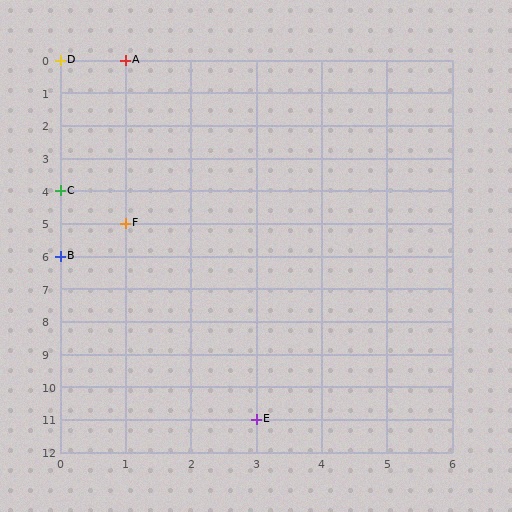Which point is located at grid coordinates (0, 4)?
Point C is at (0, 4).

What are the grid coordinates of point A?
Point A is at grid coordinates (1, 0).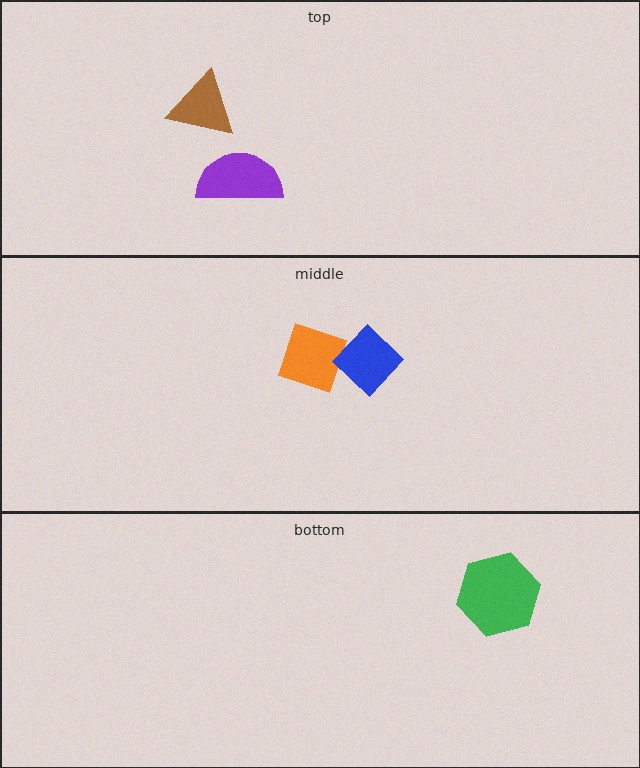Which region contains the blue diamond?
The middle region.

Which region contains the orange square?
The middle region.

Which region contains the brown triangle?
The top region.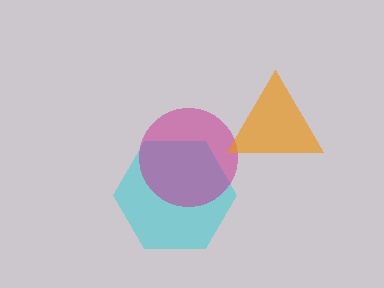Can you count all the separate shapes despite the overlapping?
Yes, there are 3 separate shapes.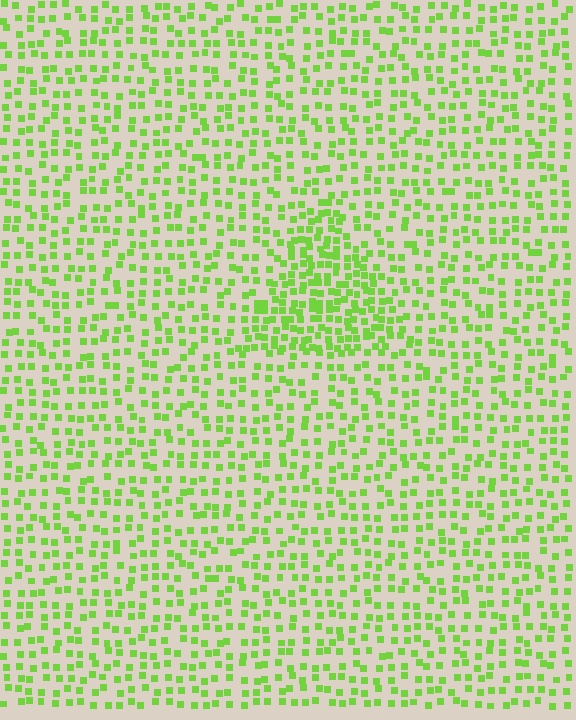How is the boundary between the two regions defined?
The boundary is defined by a change in element density (approximately 1.9x ratio). All elements are the same color, size, and shape.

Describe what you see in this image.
The image contains small lime elements arranged at two different densities. A triangle-shaped region is visible where the elements are more densely packed than the surrounding area.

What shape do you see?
I see a triangle.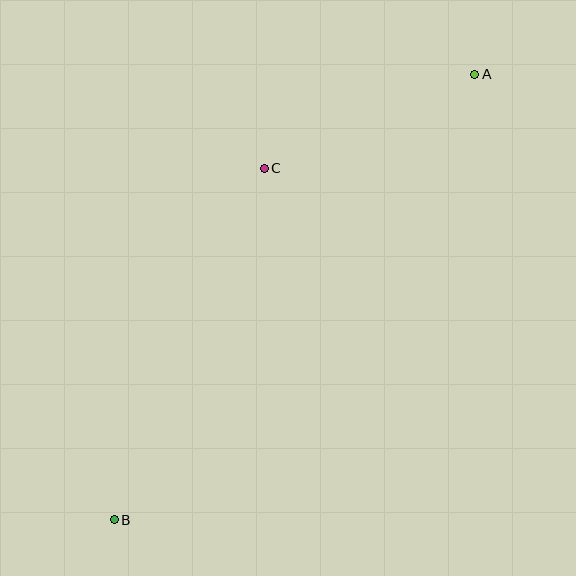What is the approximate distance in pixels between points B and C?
The distance between B and C is approximately 382 pixels.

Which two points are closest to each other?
Points A and C are closest to each other.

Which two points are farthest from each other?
Points A and B are farthest from each other.